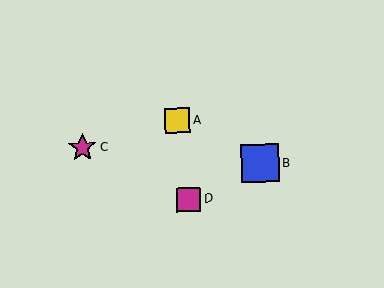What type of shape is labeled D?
Shape D is a magenta square.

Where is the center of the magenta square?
The center of the magenta square is at (189, 200).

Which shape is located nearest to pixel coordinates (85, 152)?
The magenta star (labeled C) at (82, 148) is nearest to that location.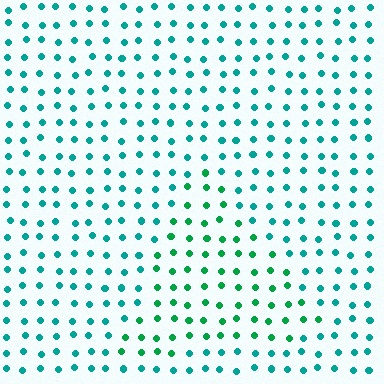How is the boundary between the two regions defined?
The boundary is defined purely by a slight shift in hue (about 31 degrees). Spacing, size, and orientation are identical on both sides.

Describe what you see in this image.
The image is filled with small teal elements in a uniform arrangement. A triangle-shaped region is visible where the elements are tinted to a slightly different hue, forming a subtle color boundary.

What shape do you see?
I see a triangle.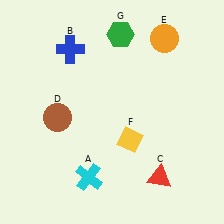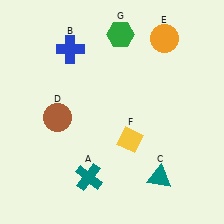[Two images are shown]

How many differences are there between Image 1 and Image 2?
There are 2 differences between the two images.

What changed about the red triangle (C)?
In Image 1, C is red. In Image 2, it changed to teal.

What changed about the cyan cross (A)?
In Image 1, A is cyan. In Image 2, it changed to teal.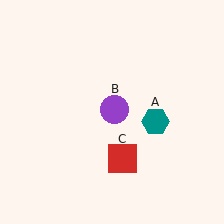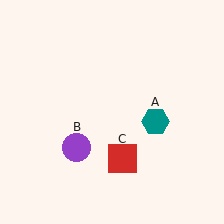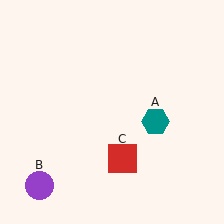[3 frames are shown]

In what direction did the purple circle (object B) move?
The purple circle (object B) moved down and to the left.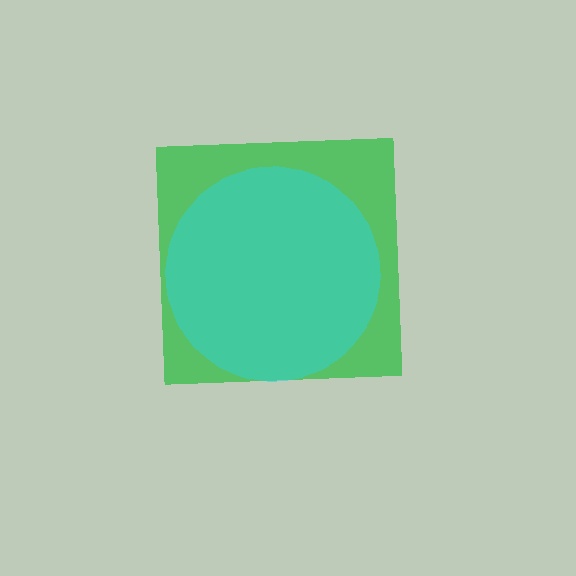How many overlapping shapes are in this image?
There are 2 overlapping shapes in the image.